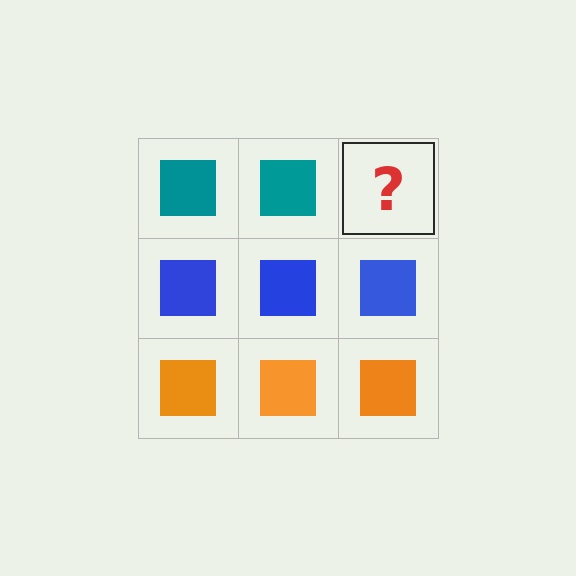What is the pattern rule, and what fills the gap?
The rule is that each row has a consistent color. The gap should be filled with a teal square.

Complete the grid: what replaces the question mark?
The question mark should be replaced with a teal square.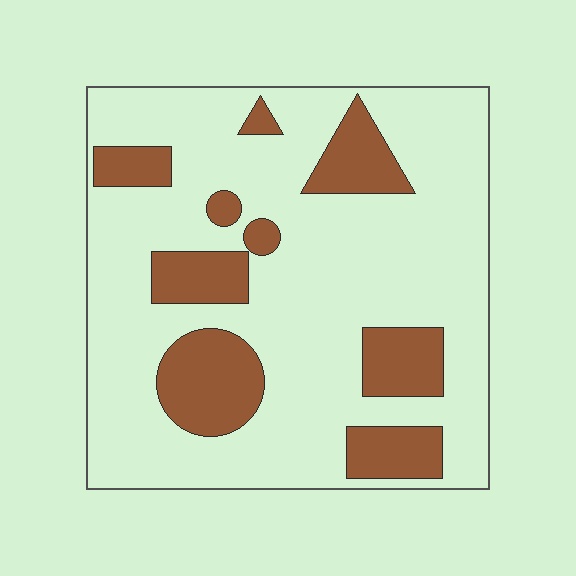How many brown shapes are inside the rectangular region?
9.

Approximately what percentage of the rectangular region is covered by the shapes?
Approximately 25%.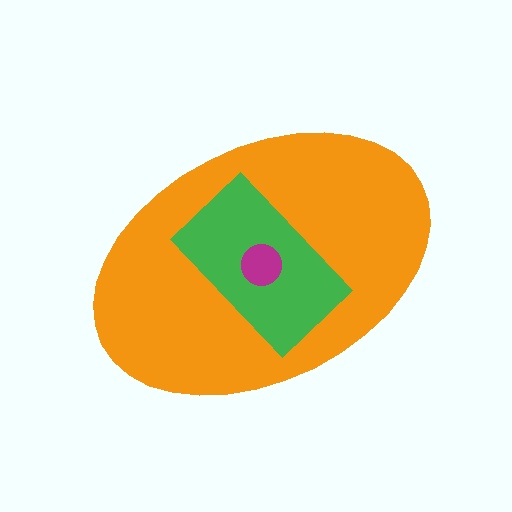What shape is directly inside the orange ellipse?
The green rectangle.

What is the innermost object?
The magenta circle.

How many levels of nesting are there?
3.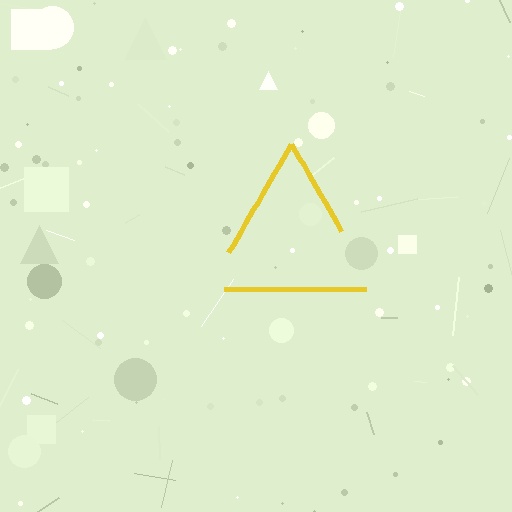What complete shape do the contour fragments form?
The contour fragments form a triangle.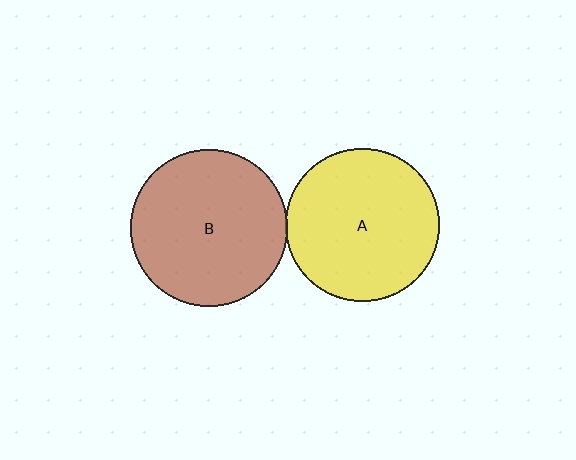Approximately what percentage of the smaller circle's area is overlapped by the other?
Approximately 5%.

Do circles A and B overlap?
Yes.